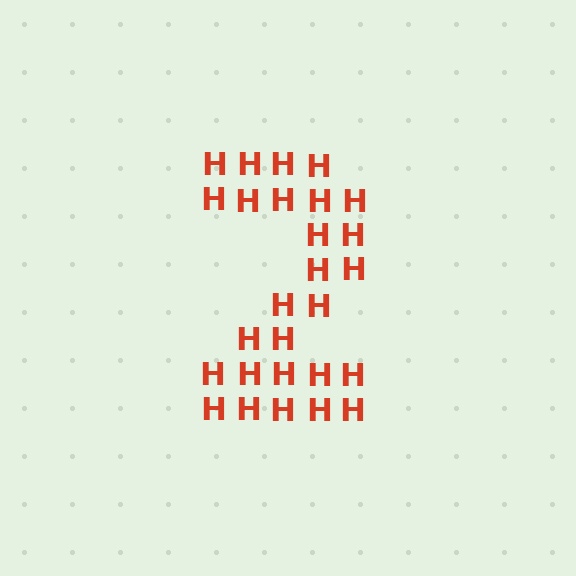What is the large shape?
The large shape is the digit 2.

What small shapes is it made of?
It is made of small letter H's.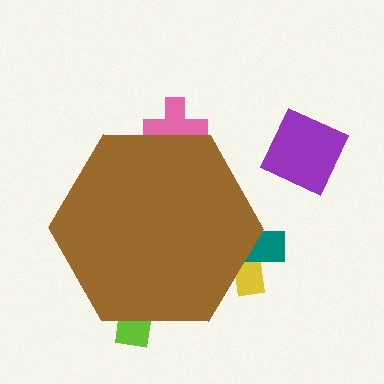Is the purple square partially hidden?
No, the purple square is fully visible.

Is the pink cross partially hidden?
Yes, the pink cross is partially hidden behind the brown hexagon.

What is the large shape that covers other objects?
A brown hexagon.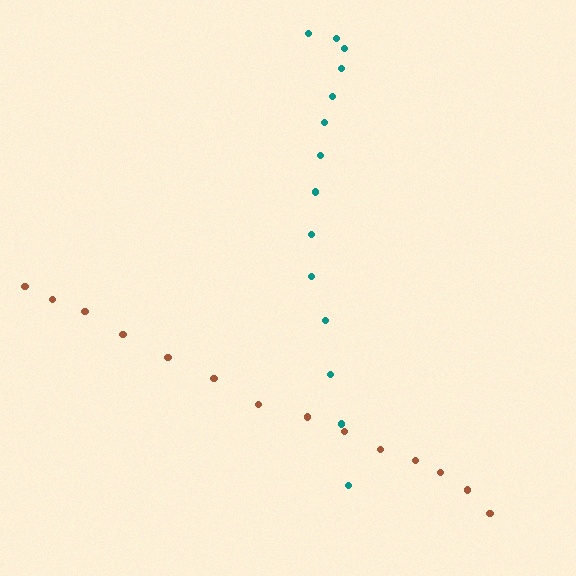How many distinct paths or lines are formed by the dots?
There are 2 distinct paths.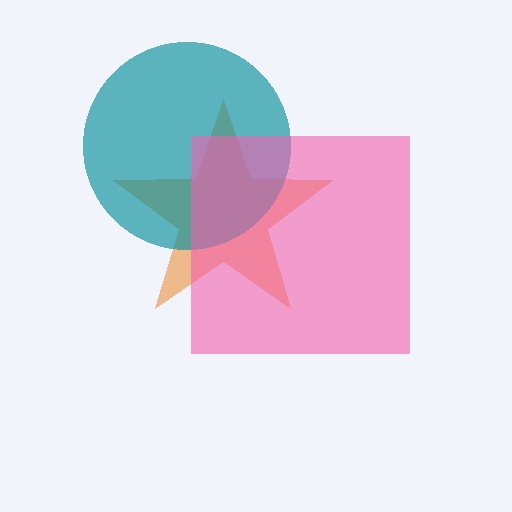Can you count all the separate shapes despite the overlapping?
Yes, there are 3 separate shapes.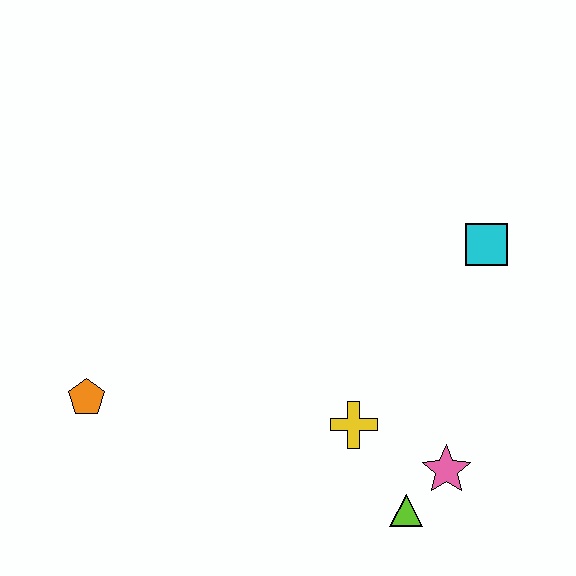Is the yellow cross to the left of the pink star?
Yes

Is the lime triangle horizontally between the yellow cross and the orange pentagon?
No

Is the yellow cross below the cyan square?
Yes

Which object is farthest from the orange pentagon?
The cyan square is farthest from the orange pentagon.